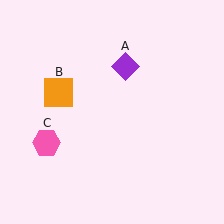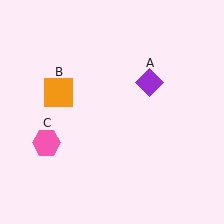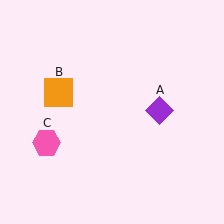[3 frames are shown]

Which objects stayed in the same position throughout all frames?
Orange square (object B) and pink hexagon (object C) remained stationary.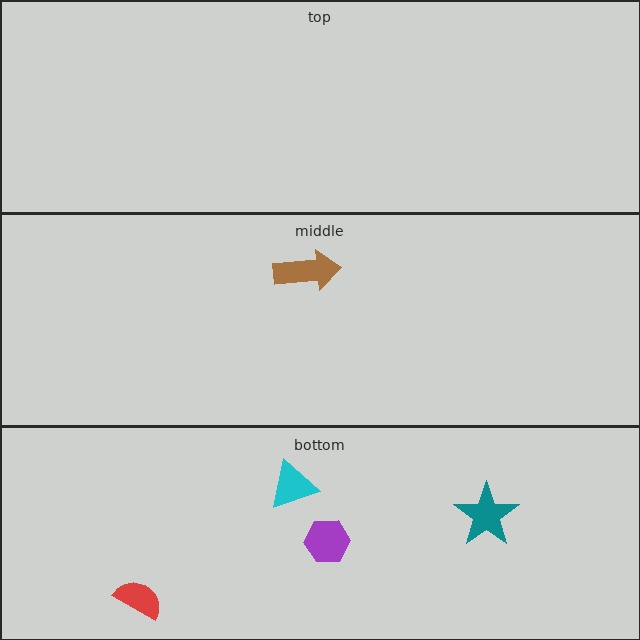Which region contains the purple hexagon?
The bottom region.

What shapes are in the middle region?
The brown arrow.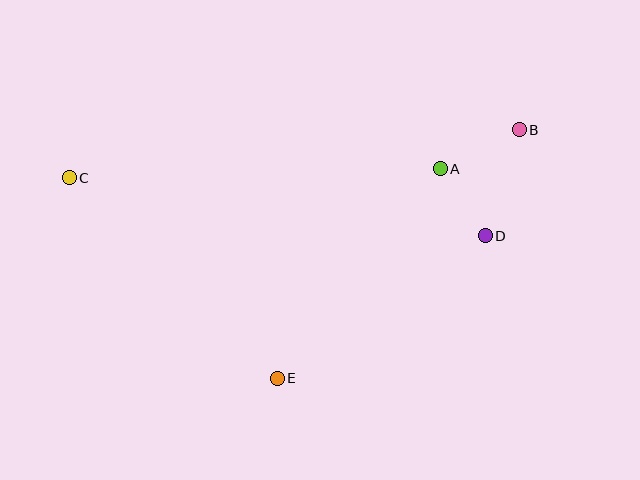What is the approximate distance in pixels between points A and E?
The distance between A and E is approximately 266 pixels.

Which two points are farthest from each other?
Points B and C are farthest from each other.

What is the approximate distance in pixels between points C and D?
The distance between C and D is approximately 420 pixels.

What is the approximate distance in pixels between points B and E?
The distance between B and E is approximately 347 pixels.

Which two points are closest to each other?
Points A and D are closest to each other.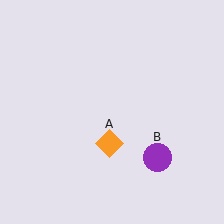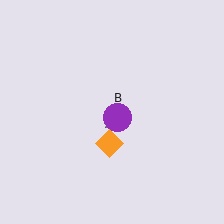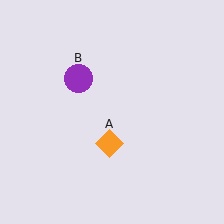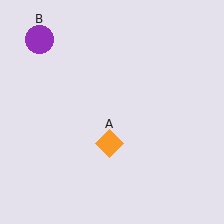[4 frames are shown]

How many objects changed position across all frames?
1 object changed position: purple circle (object B).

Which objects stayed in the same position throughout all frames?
Orange diamond (object A) remained stationary.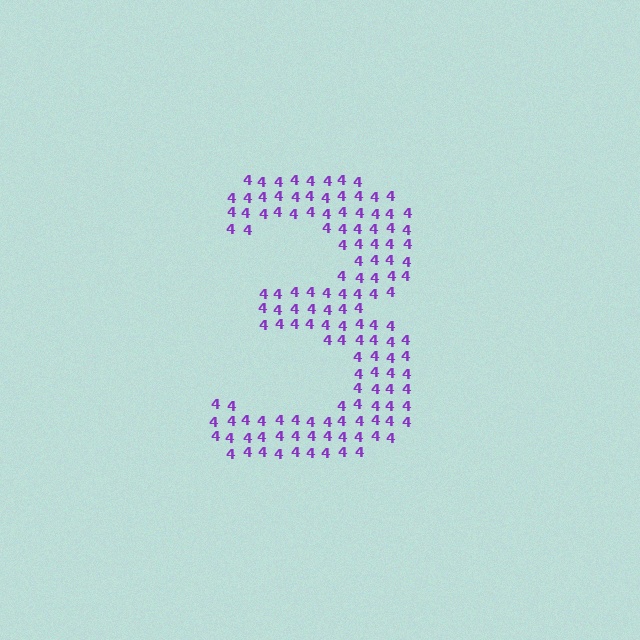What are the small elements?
The small elements are digit 4's.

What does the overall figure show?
The overall figure shows the digit 3.